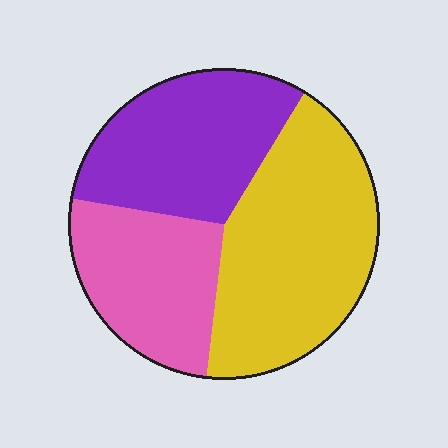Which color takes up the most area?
Yellow, at roughly 45%.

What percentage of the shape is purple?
Purple takes up about one third (1/3) of the shape.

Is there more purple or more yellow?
Yellow.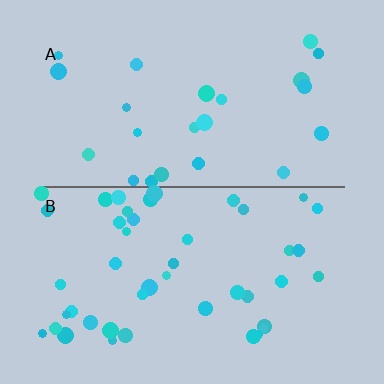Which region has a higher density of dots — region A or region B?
B (the bottom).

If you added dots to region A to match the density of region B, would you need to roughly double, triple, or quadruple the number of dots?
Approximately double.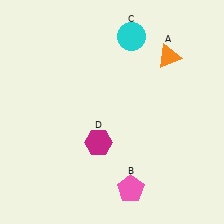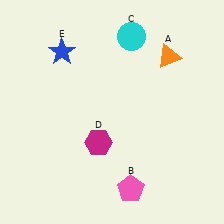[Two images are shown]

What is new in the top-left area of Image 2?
A blue star (E) was added in the top-left area of Image 2.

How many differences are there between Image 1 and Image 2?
There is 1 difference between the two images.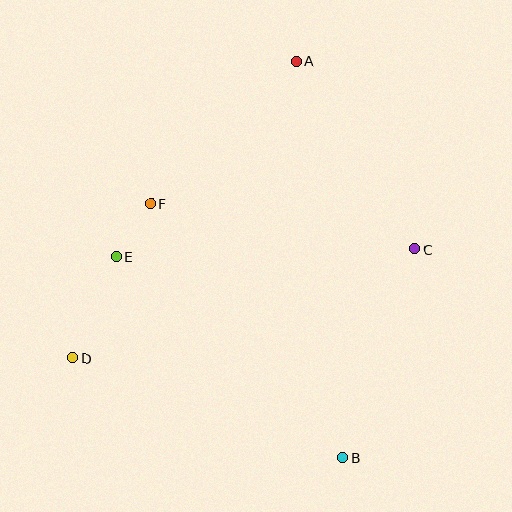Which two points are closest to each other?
Points E and F are closest to each other.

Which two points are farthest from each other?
Points A and B are farthest from each other.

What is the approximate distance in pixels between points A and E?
The distance between A and E is approximately 265 pixels.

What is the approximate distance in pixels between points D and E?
The distance between D and E is approximately 110 pixels.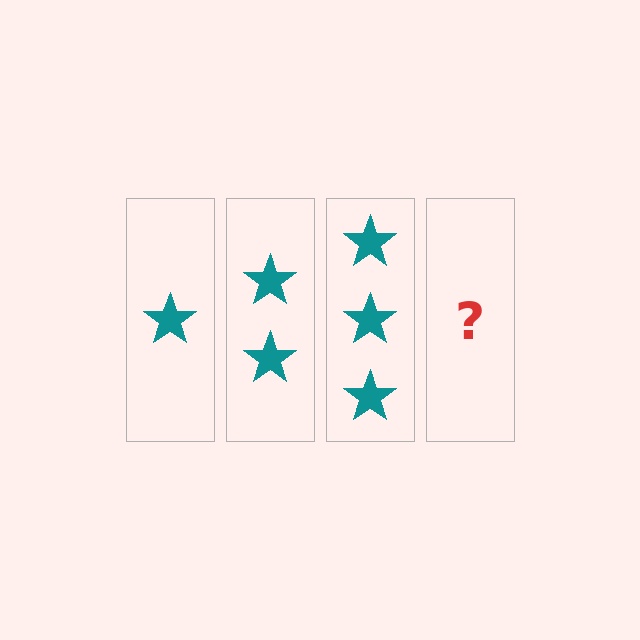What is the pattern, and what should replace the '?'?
The pattern is that each step adds one more star. The '?' should be 4 stars.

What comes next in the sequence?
The next element should be 4 stars.